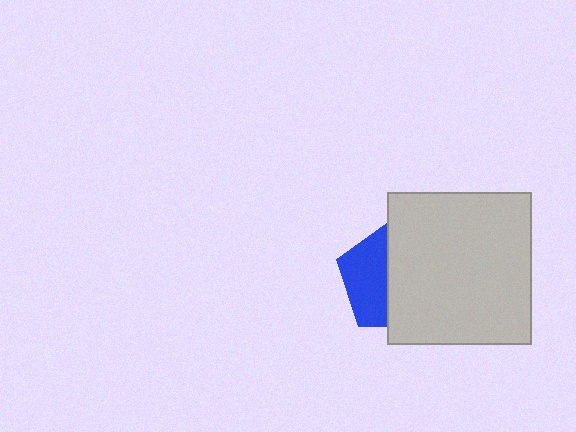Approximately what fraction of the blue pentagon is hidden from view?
Roughly 58% of the blue pentagon is hidden behind the light gray rectangle.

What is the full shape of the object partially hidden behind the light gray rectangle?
The partially hidden object is a blue pentagon.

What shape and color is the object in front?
The object in front is a light gray rectangle.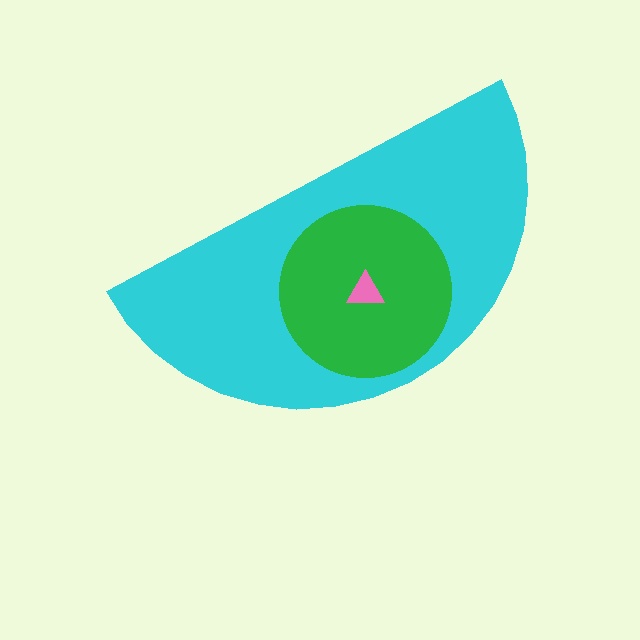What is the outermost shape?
The cyan semicircle.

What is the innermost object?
The pink triangle.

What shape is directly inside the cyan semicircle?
The green circle.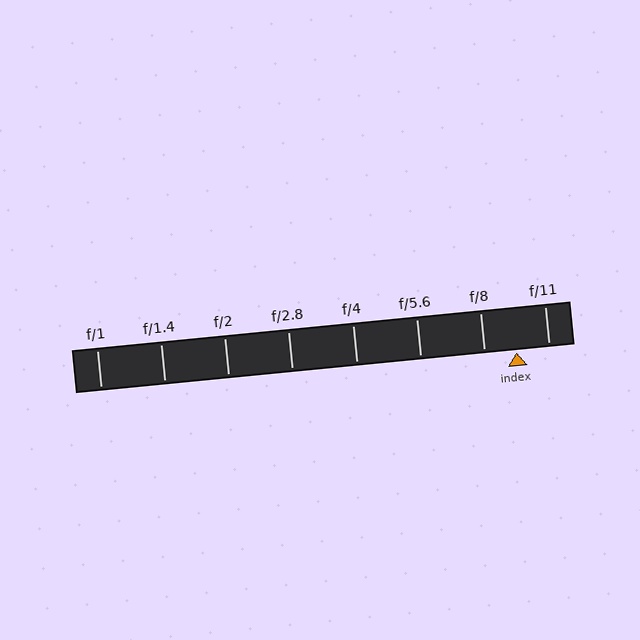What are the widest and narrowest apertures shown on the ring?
The widest aperture shown is f/1 and the narrowest is f/11.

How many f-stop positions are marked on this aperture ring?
There are 8 f-stop positions marked.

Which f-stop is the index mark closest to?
The index mark is closest to f/8.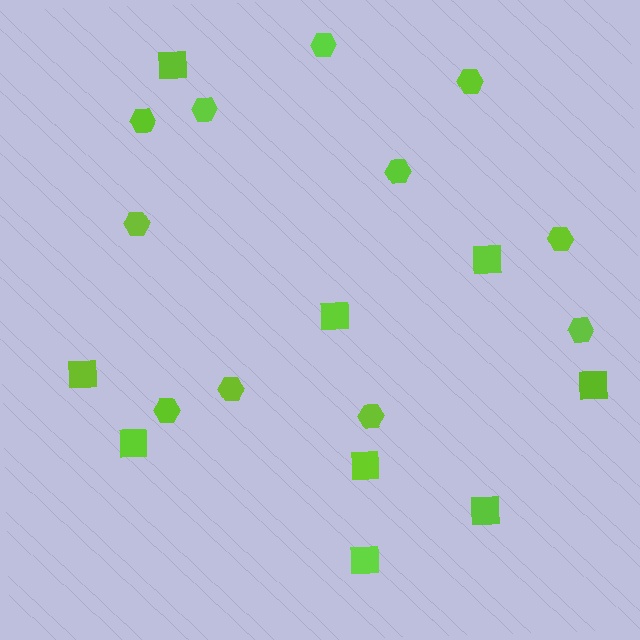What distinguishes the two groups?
There are 2 groups: one group of squares (9) and one group of hexagons (11).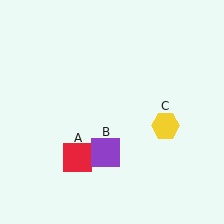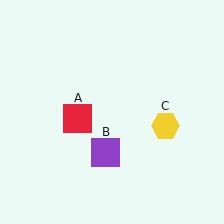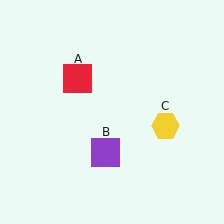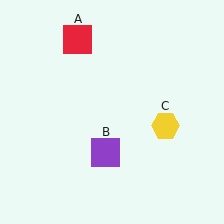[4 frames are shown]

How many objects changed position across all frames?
1 object changed position: red square (object A).